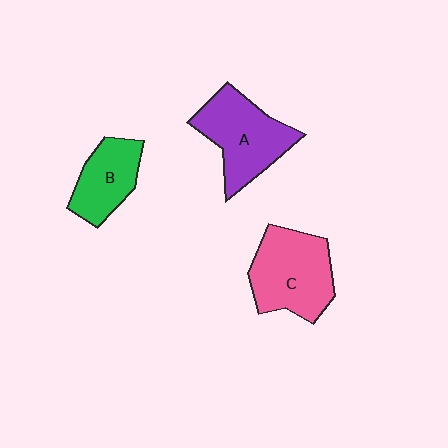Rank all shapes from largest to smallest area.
From largest to smallest: C (pink), A (purple), B (green).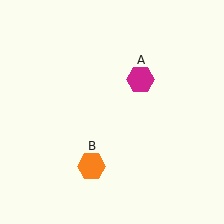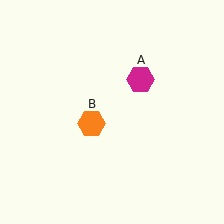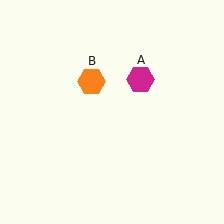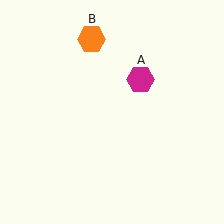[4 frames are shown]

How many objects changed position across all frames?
1 object changed position: orange hexagon (object B).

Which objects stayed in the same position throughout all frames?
Magenta hexagon (object A) remained stationary.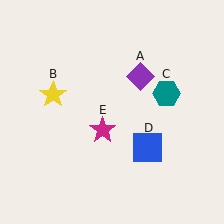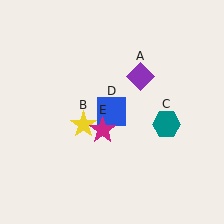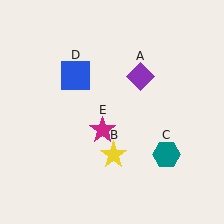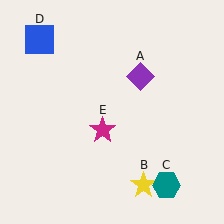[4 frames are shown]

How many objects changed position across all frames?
3 objects changed position: yellow star (object B), teal hexagon (object C), blue square (object D).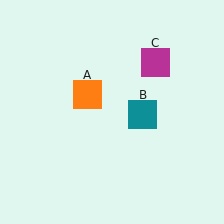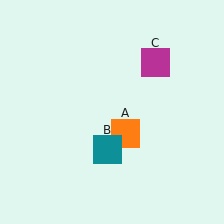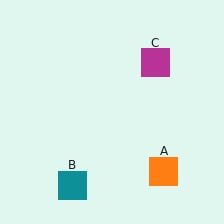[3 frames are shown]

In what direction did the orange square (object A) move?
The orange square (object A) moved down and to the right.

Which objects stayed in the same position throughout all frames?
Magenta square (object C) remained stationary.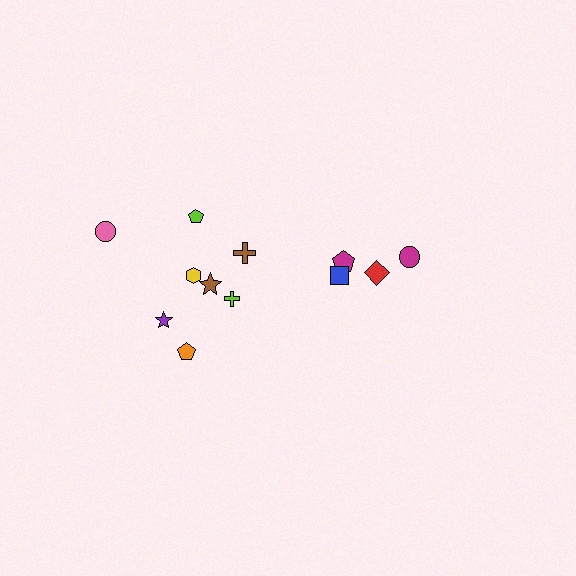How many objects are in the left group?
There are 8 objects.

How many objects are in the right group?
There are 4 objects.